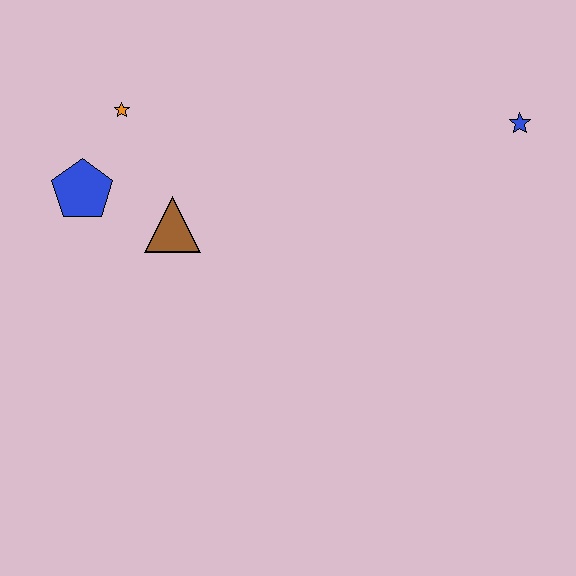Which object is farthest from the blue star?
The blue pentagon is farthest from the blue star.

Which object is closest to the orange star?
The blue pentagon is closest to the orange star.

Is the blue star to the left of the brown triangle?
No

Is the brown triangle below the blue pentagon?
Yes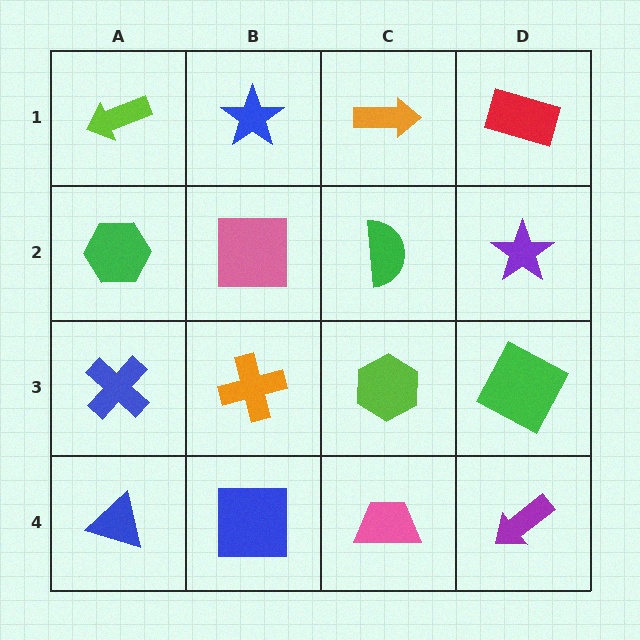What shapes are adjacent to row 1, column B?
A pink square (row 2, column B), a lime arrow (row 1, column A), an orange arrow (row 1, column C).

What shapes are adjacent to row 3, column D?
A purple star (row 2, column D), a purple arrow (row 4, column D), a lime hexagon (row 3, column C).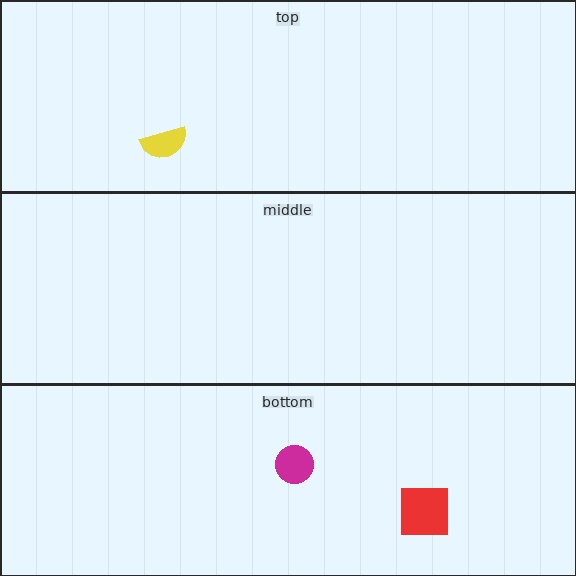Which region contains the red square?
The bottom region.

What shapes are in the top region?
The yellow semicircle.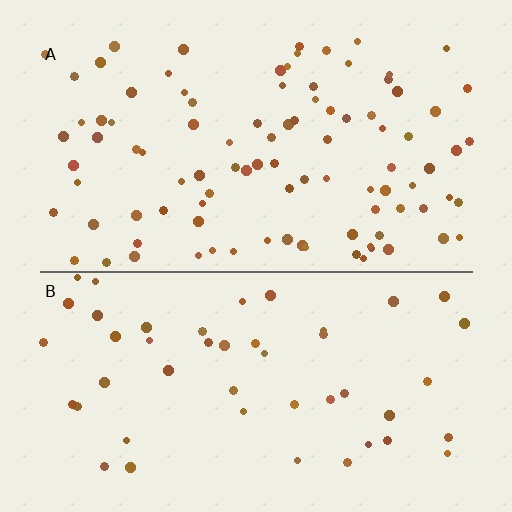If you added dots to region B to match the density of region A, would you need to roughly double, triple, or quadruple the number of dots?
Approximately double.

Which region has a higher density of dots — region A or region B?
A (the top).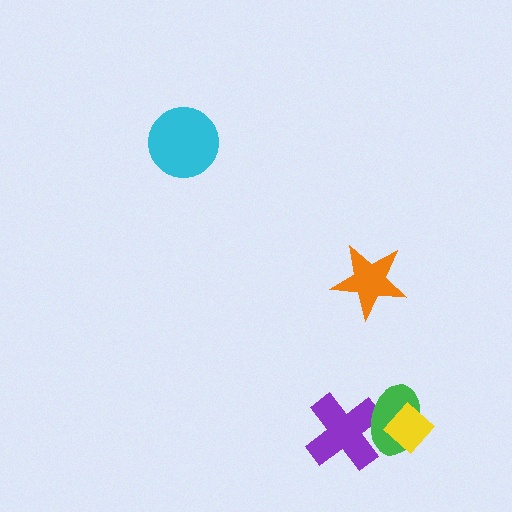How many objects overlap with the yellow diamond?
1 object overlaps with the yellow diamond.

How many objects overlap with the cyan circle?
0 objects overlap with the cyan circle.